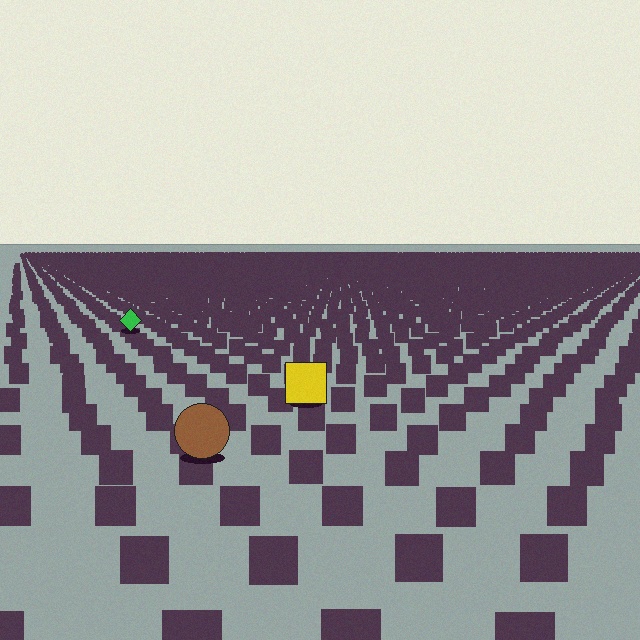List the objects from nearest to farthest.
From nearest to farthest: the brown circle, the yellow square, the green diamond.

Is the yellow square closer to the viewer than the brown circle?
No. The brown circle is closer — you can tell from the texture gradient: the ground texture is coarser near it.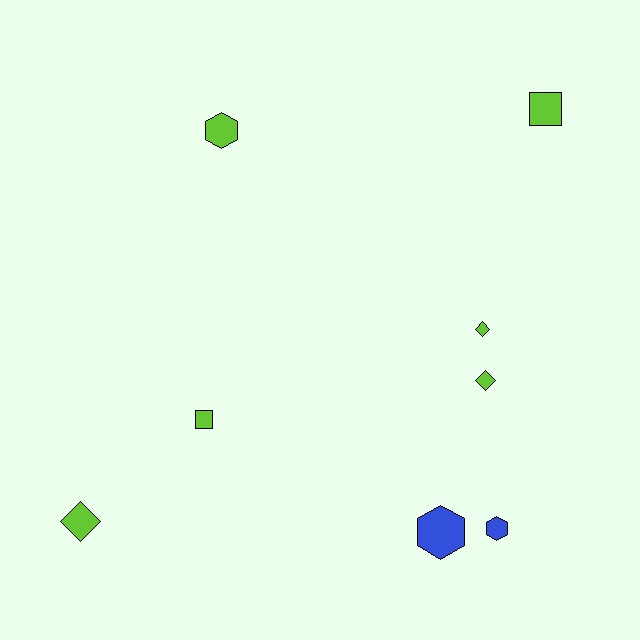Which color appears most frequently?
Lime, with 6 objects.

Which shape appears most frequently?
Diamond, with 3 objects.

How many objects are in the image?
There are 8 objects.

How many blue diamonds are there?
There are no blue diamonds.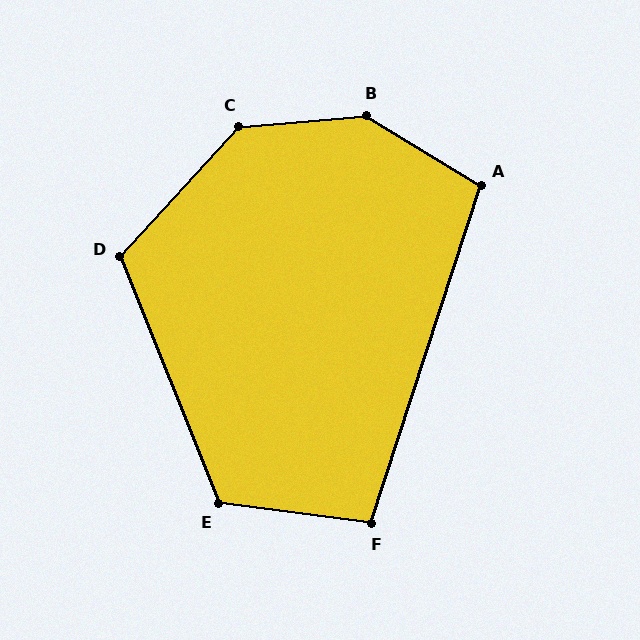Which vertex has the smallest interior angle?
F, at approximately 101 degrees.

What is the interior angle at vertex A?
Approximately 103 degrees (obtuse).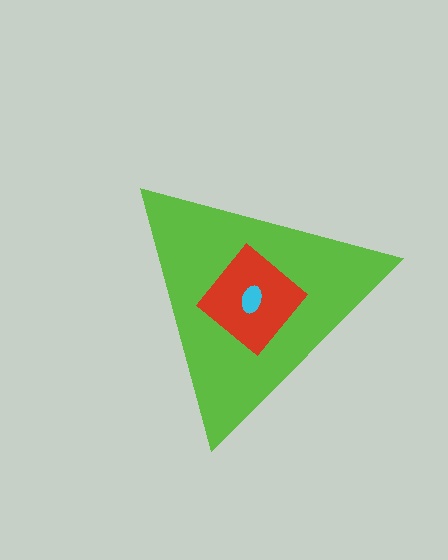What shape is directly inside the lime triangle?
The red diamond.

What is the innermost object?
The cyan ellipse.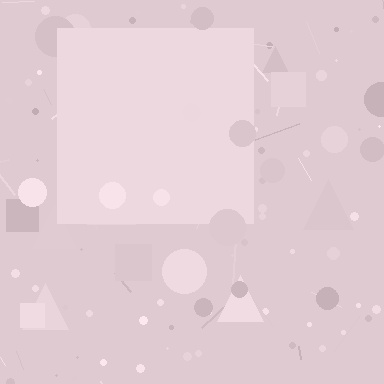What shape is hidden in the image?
A square is hidden in the image.